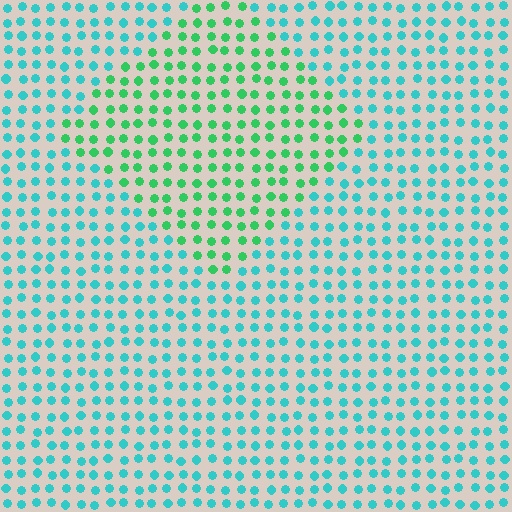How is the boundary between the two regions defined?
The boundary is defined purely by a slight shift in hue (about 41 degrees). Spacing, size, and orientation are identical on both sides.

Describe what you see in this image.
The image is filled with small cyan elements in a uniform arrangement. A diamond-shaped region is visible where the elements are tinted to a slightly different hue, forming a subtle color boundary.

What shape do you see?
I see a diamond.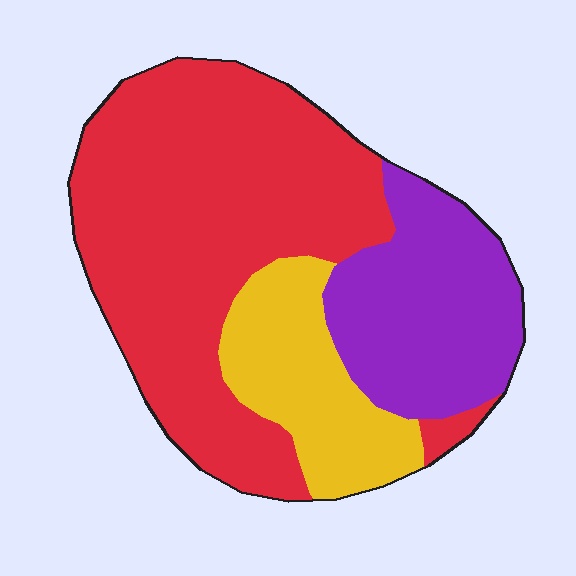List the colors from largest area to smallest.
From largest to smallest: red, purple, yellow.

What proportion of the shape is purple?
Purple covers roughly 25% of the shape.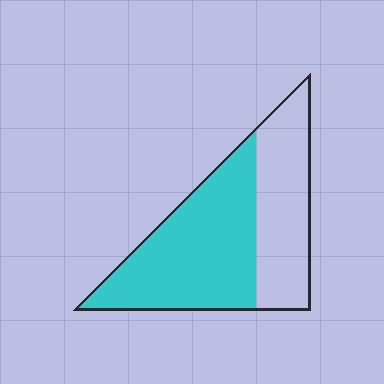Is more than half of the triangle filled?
Yes.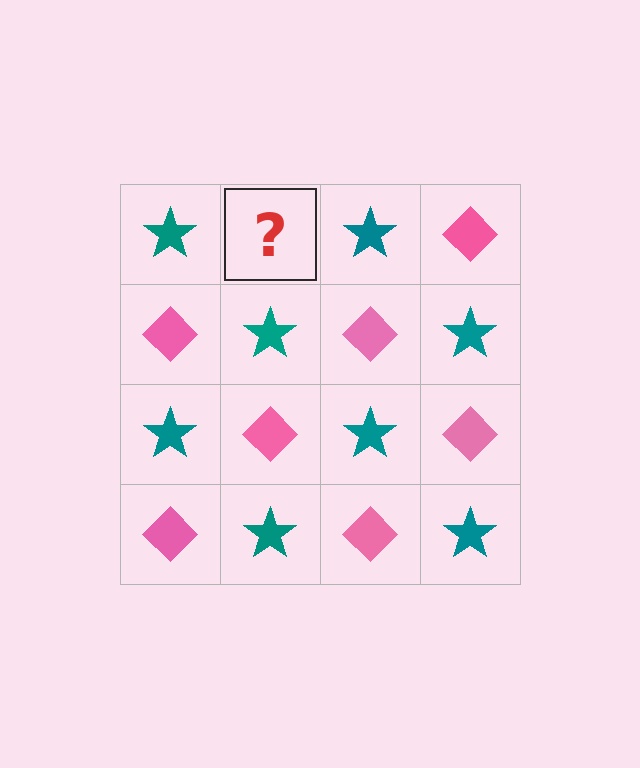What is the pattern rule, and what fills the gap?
The rule is that it alternates teal star and pink diamond in a checkerboard pattern. The gap should be filled with a pink diamond.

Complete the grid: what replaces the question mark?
The question mark should be replaced with a pink diamond.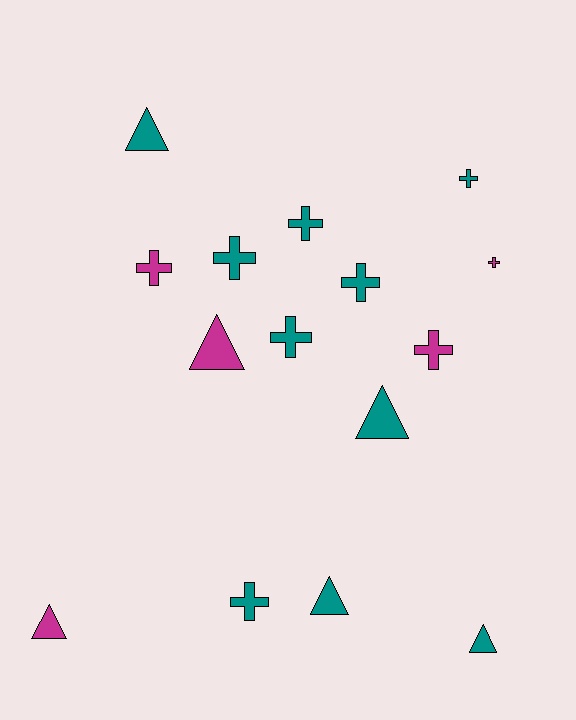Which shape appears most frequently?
Cross, with 9 objects.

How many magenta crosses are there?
There are 3 magenta crosses.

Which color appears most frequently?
Teal, with 10 objects.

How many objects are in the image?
There are 15 objects.